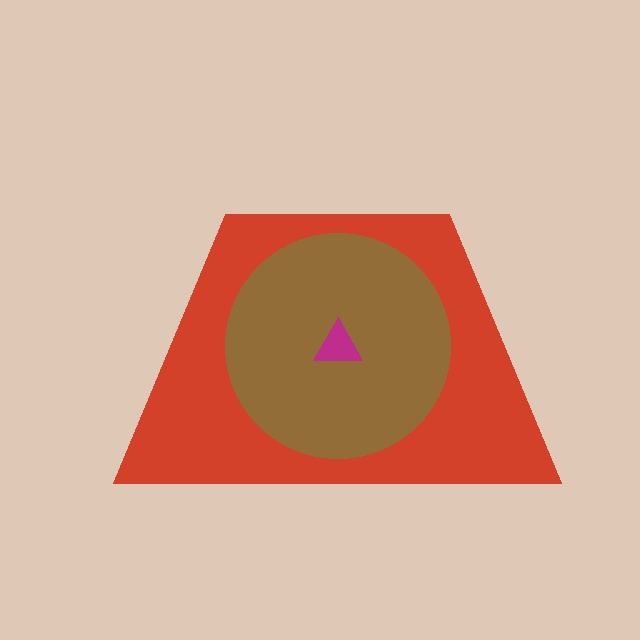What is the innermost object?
The magenta triangle.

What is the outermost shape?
The red trapezoid.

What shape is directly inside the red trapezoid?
The brown circle.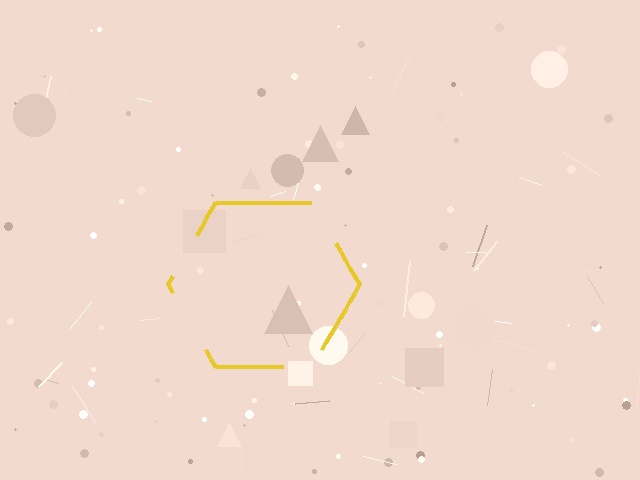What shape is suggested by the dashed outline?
The dashed outline suggests a hexagon.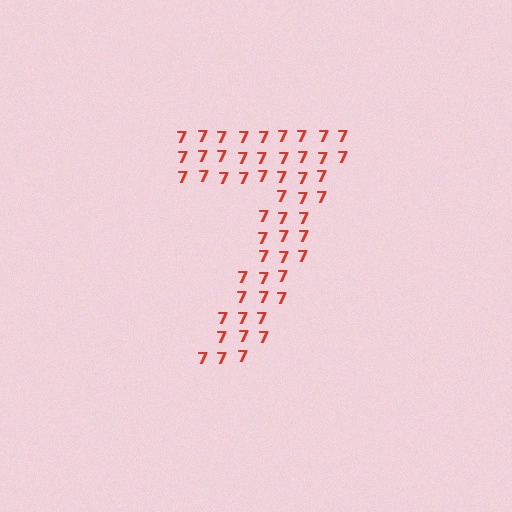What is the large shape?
The large shape is the digit 7.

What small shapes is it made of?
It is made of small digit 7's.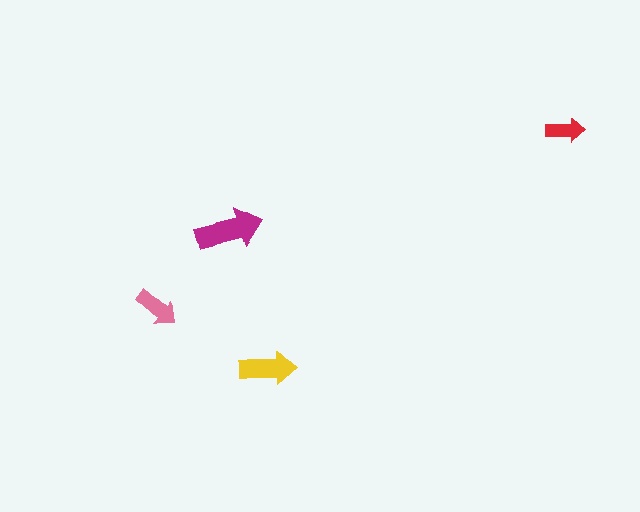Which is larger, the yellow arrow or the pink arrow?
The yellow one.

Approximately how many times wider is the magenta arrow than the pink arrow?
About 1.5 times wider.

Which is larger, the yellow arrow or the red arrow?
The yellow one.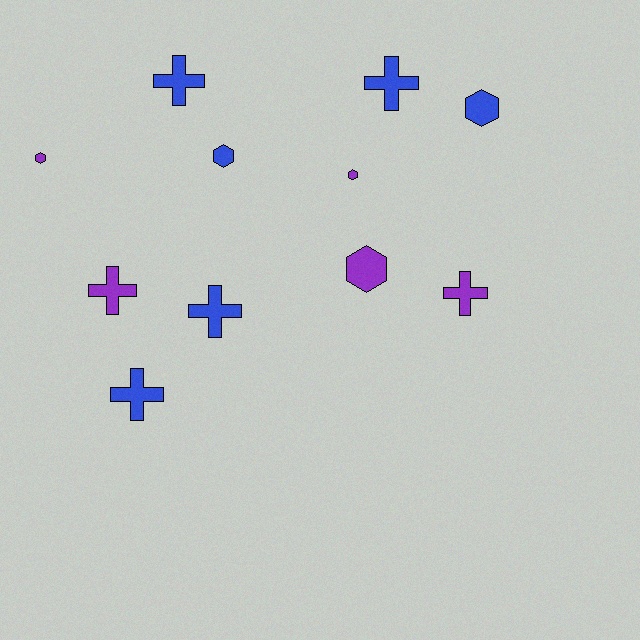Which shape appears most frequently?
Cross, with 6 objects.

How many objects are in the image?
There are 11 objects.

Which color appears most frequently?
Blue, with 6 objects.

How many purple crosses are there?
There are 2 purple crosses.